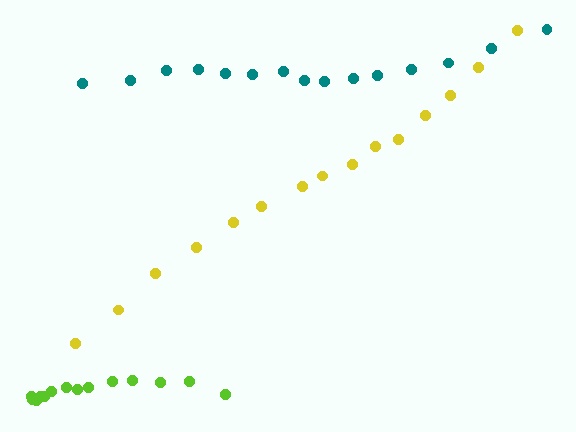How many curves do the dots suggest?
There are 3 distinct paths.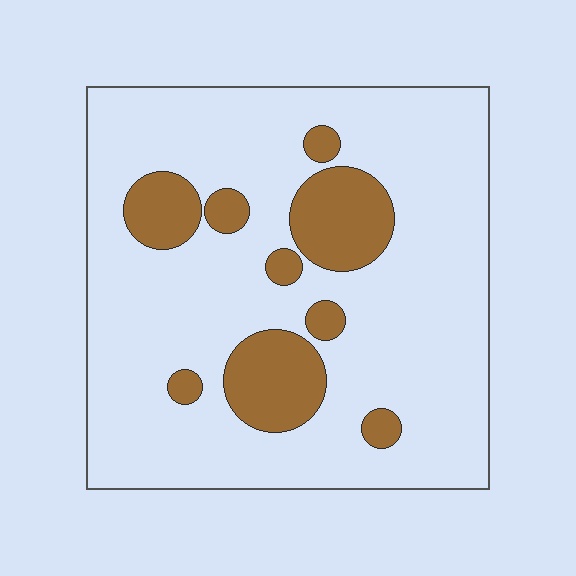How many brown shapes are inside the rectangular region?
9.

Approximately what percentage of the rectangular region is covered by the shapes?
Approximately 20%.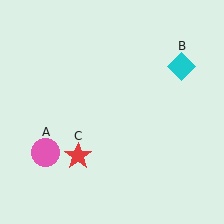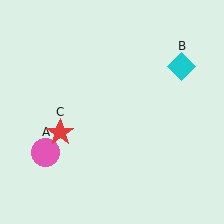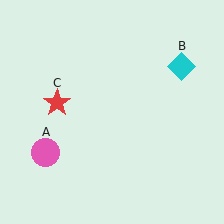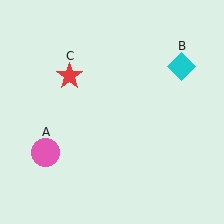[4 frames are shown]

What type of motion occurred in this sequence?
The red star (object C) rotated clockwise around the center of the scene.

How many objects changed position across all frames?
1 object changed position: red star (object C).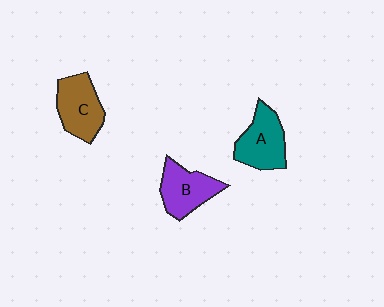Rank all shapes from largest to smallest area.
From largest to smallest: C (brown), A (teal), B (purple).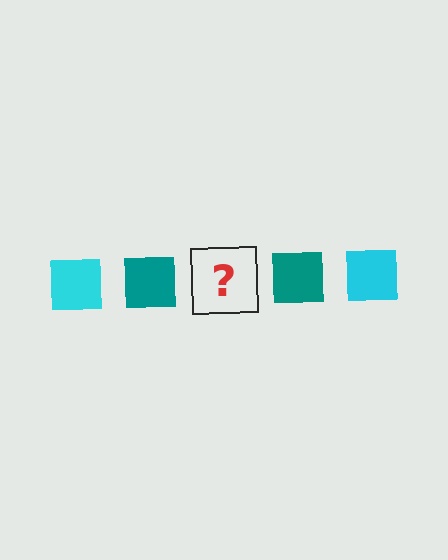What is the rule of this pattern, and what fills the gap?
The rule is that the pattern cycles through cyan, teal squares. The gap should be filled with a cyan square.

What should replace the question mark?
The question mark should be replaced with a cyan square.